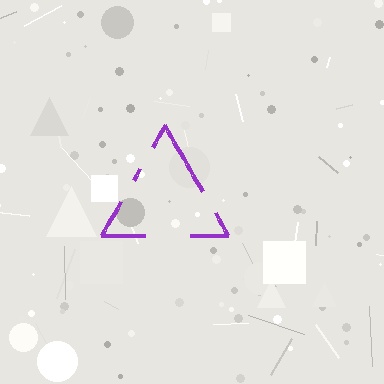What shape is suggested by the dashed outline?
The dashed outline suggests a triangle.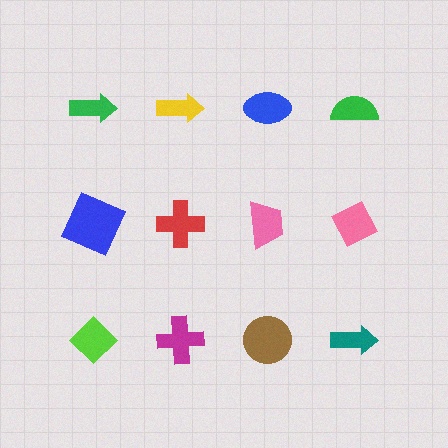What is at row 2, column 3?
A pink trapezoid.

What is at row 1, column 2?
A yellow arrow.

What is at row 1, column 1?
A green arrow.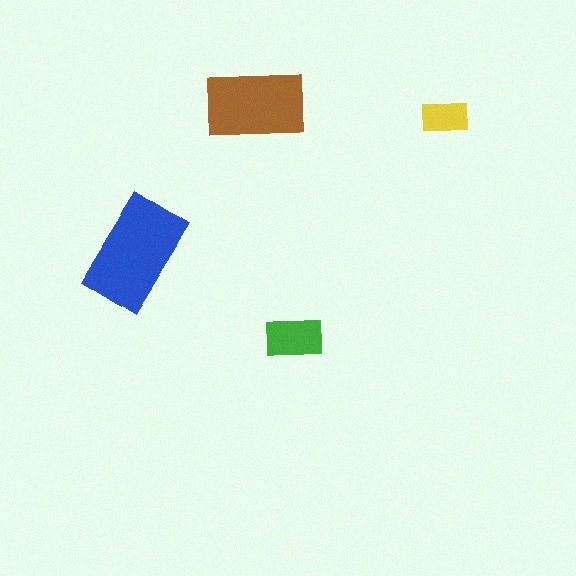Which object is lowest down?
The green rectangle is bottommost.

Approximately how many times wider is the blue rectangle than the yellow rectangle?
About 2.5 times wider.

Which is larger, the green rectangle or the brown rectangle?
The brown one.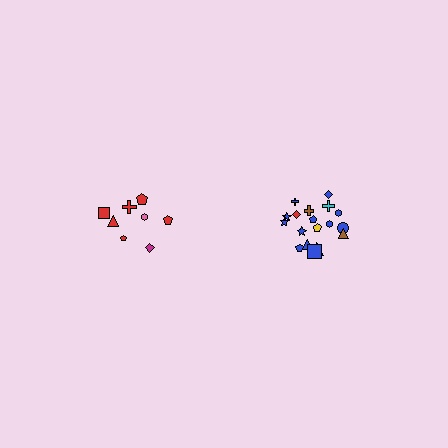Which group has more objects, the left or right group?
The right group.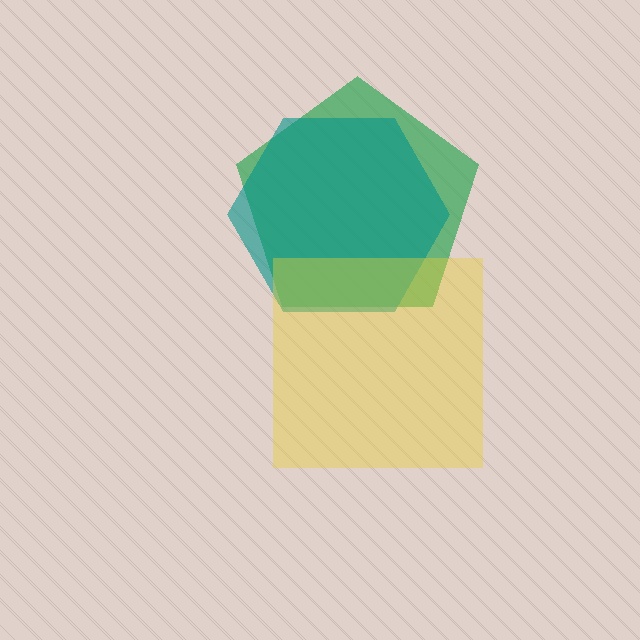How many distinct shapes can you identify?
There are 3 distinct shapes: a green pentagon, a teal hexagon, a yellow square.